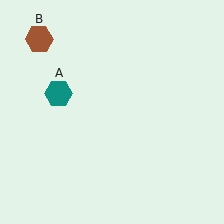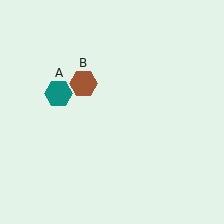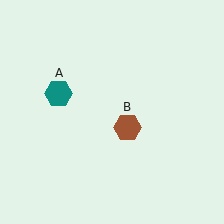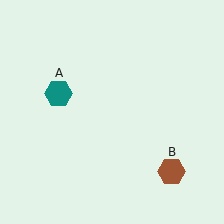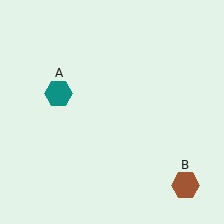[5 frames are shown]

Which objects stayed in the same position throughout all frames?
Teal hexagon (object A) remained stationary.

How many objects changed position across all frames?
1 object changed position: brown hexagon (object B).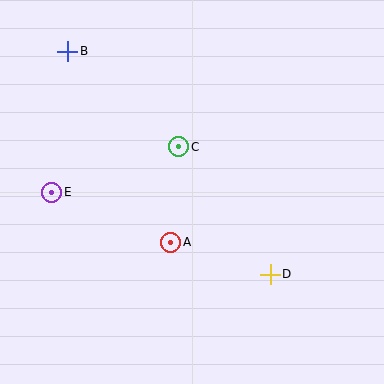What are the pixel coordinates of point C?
Point C is at (179, 147).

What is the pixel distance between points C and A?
The distance between C and A is 96 pixels.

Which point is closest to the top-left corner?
Point B is closest to the top-left corner.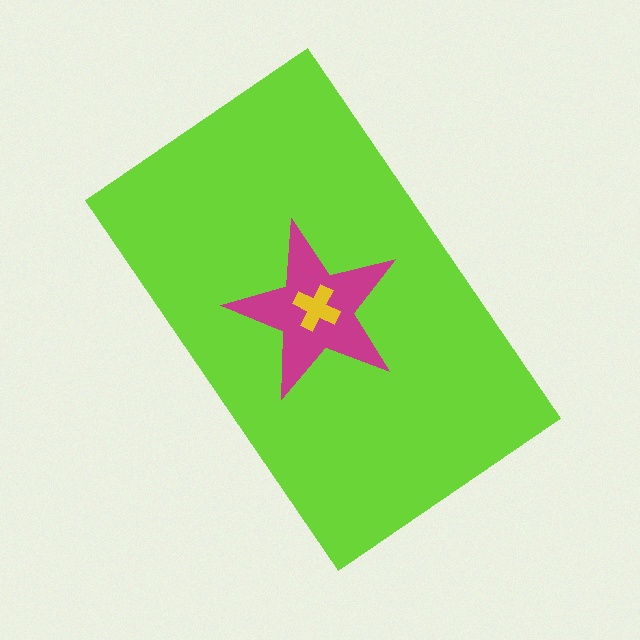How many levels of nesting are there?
3.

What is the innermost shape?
The yellow cross.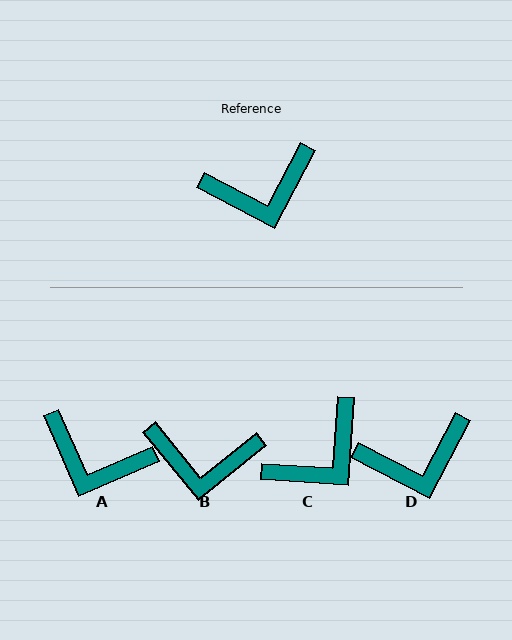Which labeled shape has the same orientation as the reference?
D.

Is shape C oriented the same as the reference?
No, it is off by about 24 degrees.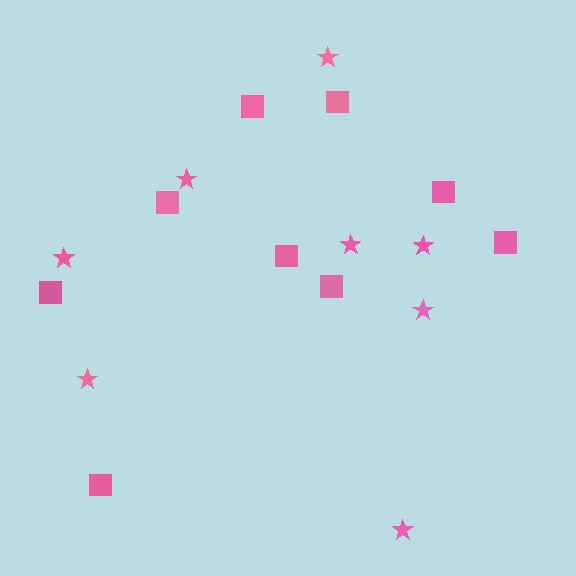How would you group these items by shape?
There are 2 groups: one group of squares (9) and one group of stars (8).